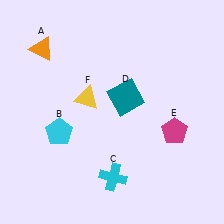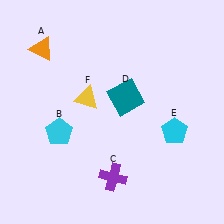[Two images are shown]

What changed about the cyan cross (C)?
In Image 1, C is cyan. In Image 2, it changed to purple.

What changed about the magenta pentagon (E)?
In Image 1, E is magenta. In Image 2, it changed to cyan.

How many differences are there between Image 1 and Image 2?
There are 2 differences between the two images.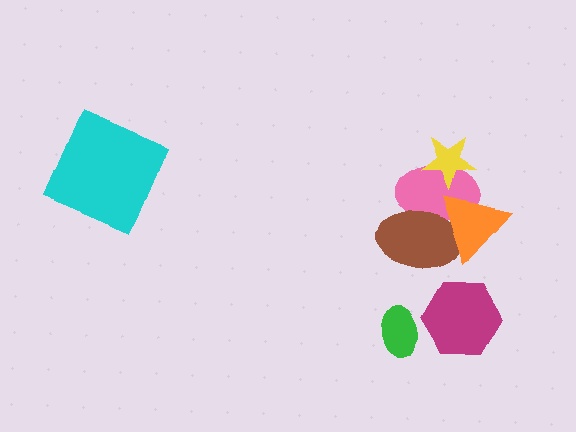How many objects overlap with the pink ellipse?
3 objects overlap with the pink ellipse.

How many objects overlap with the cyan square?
0 objects overlap with the cyan square.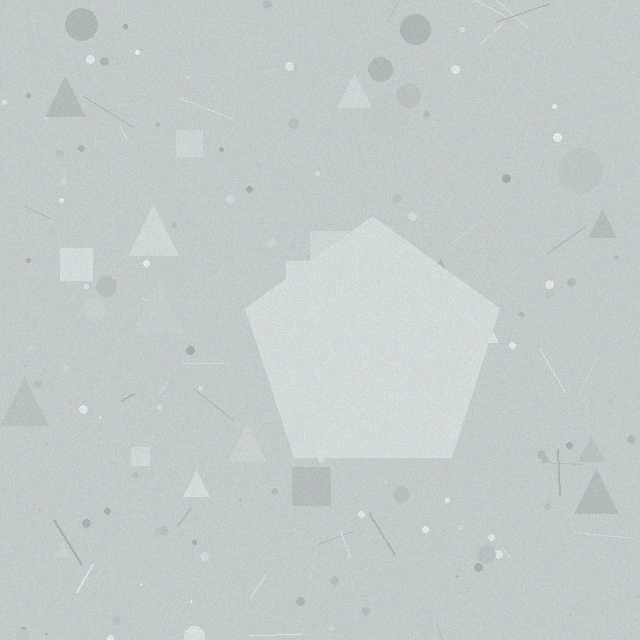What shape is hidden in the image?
A pentagon is hidden in the image.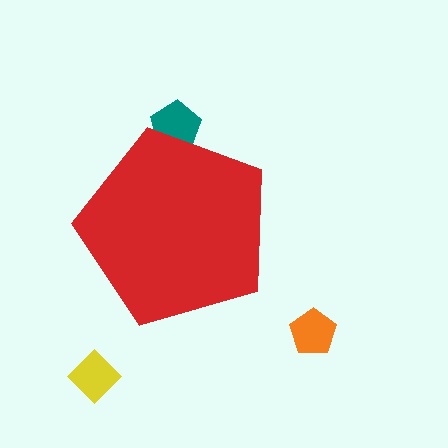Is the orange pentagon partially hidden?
No, the orange pentagon is fully visible.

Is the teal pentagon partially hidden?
Yes, the teal pentagon is partially hidden behind the red pentagon.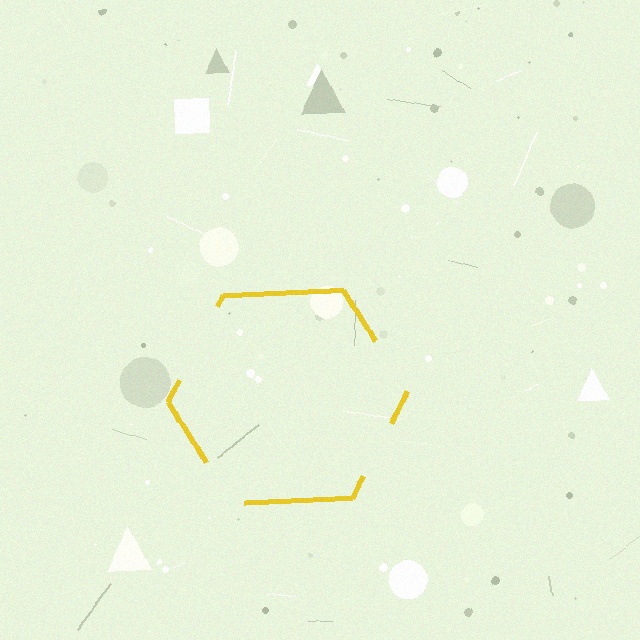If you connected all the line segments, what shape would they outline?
They would outline a hexagon.